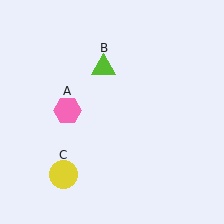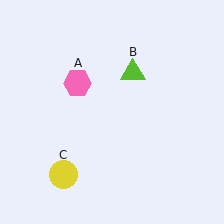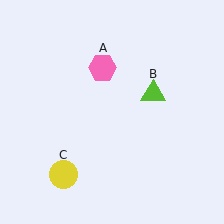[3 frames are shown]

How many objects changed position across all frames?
2 objects changed position: pink hexagon (object A), lime triangle (object B).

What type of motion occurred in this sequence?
The pink hexagon (object A), lime triangle (object B) rotated clockwise around the center of the scene.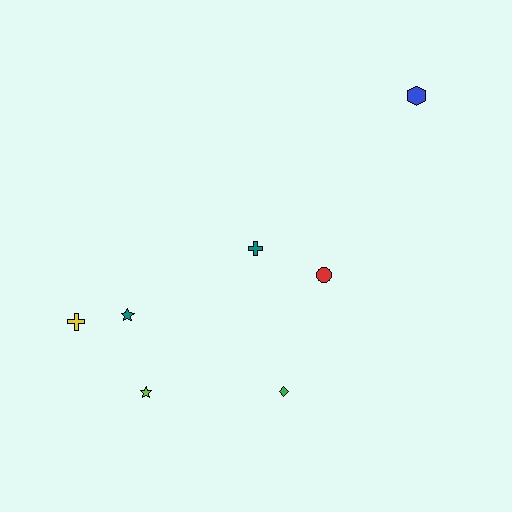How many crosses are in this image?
There are 2 crosses.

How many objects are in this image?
There are 7 objects.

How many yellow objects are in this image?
There is 1 yellow object.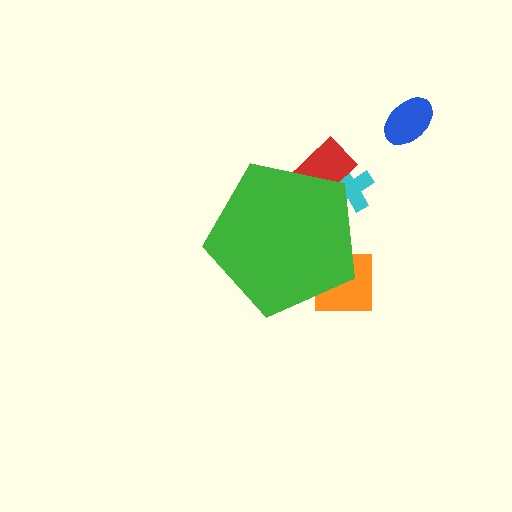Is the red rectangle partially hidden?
Yes, the red rectangle is partially hidden behind the green pentagon.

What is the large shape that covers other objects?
A green pentagon.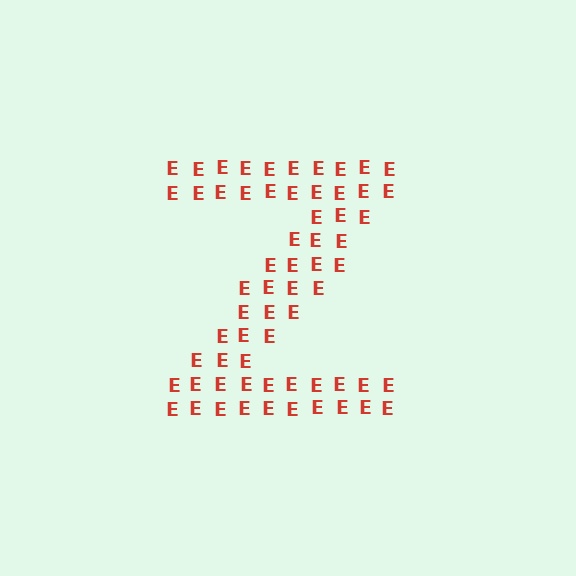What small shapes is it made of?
It is made of small letter E's.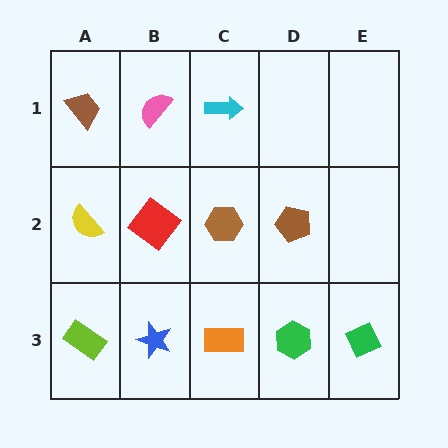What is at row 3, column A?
A lime rectangle.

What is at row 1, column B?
A pink semicircle.